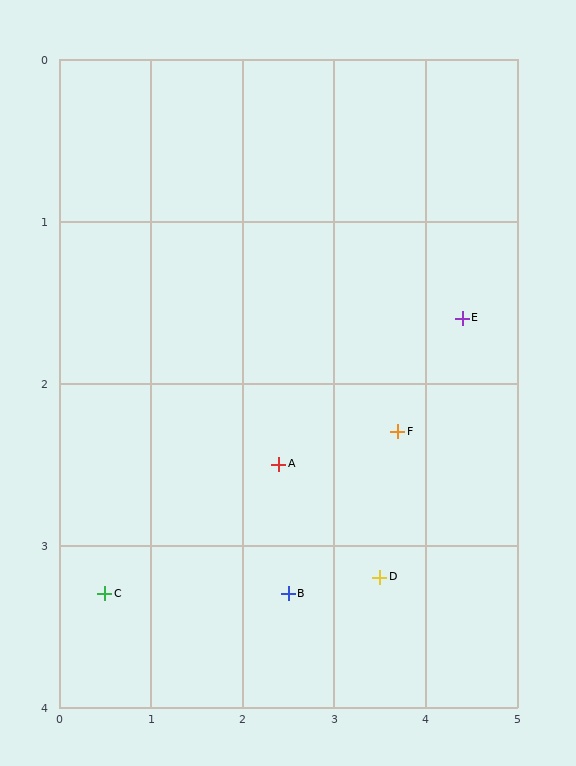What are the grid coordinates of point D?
Point D is at approximately (3.5, 3.2).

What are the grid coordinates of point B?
Point B is at approximately (2.5, 3.3).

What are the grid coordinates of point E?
Point E is at approximately (4.4, 1.6).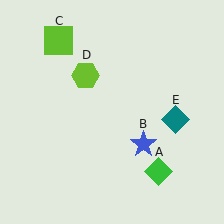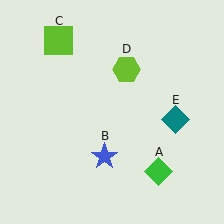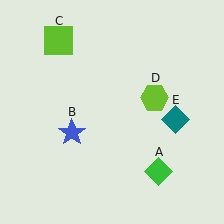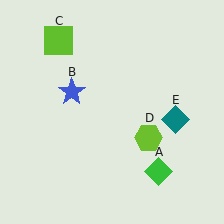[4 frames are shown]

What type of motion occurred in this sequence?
The blue star (object B), lime hexagon (object D) rotated clockwise around the center of the scene.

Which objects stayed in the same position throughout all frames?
Green diamond (object A) and lime square (object C) and teal diamond (object E) remained stationary.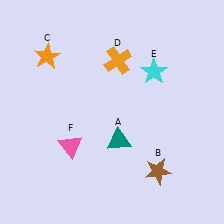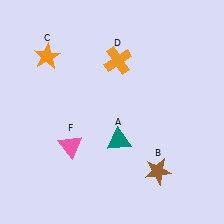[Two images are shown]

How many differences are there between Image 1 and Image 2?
There is 1 difference between the two images.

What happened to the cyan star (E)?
The cyan star (E) was removed in Image 2. It was in the top-right area of Image 1.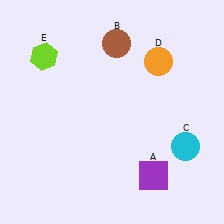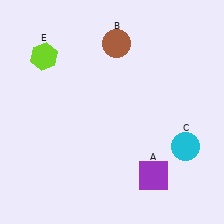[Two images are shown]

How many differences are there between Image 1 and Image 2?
There is 1 difference between the two images.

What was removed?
The orange circle (D) was removed in Image 2.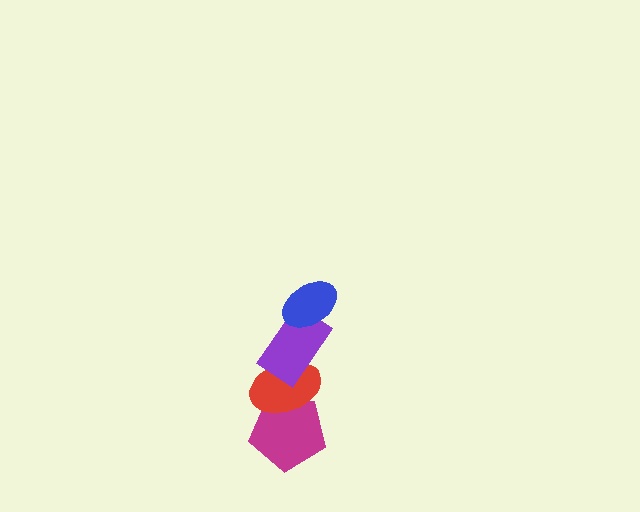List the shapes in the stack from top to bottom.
From top to bottom: the blue ellipse, the purple rectangle, the red ellipse, the magenta pentagon.